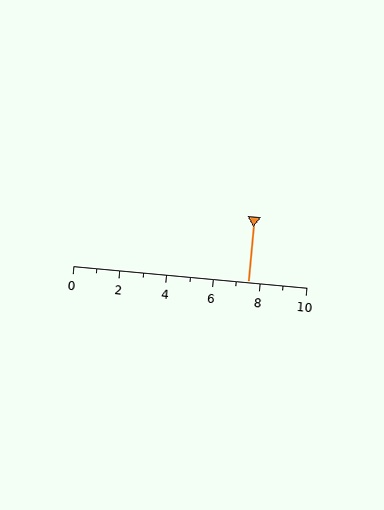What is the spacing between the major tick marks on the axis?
The major ticks are spaced 2 apart.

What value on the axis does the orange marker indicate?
The marker indicates approximately 7.5.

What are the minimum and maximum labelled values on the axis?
The axis runs from 0 to 10.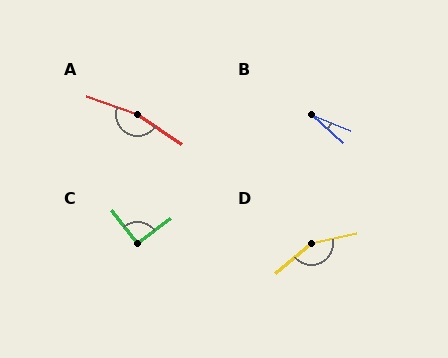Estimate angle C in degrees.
Approximately 92 degrees.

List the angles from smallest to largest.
B (19°), C (92°), D (152°), A (166°).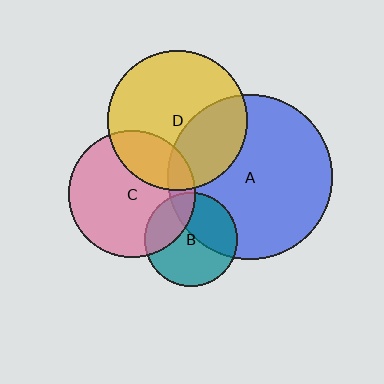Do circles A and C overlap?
Yes.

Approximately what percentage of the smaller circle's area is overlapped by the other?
Approximately 10%.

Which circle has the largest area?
Circle A (blue).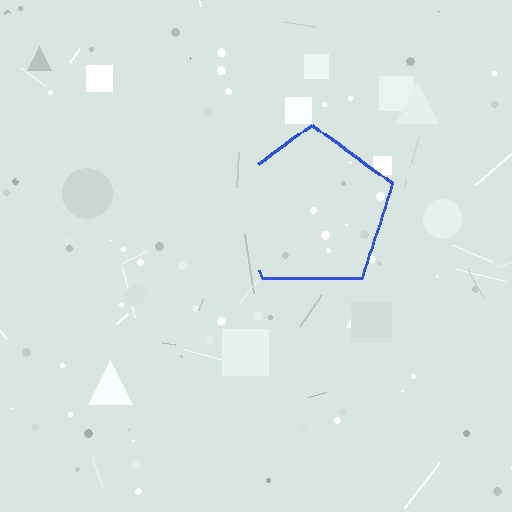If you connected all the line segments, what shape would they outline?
They would outline a pentagon.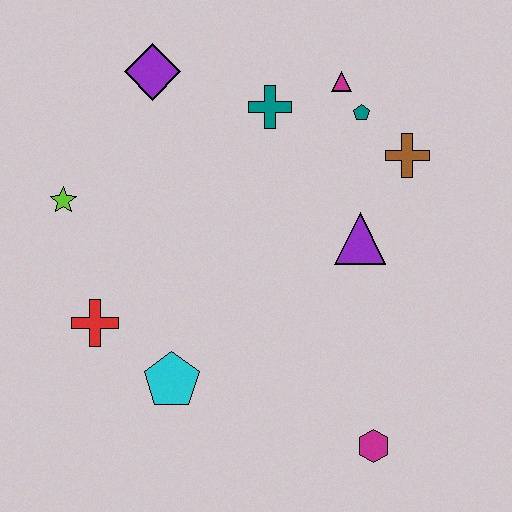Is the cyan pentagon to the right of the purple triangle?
No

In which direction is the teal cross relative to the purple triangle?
The teal cross is above the purple triangle.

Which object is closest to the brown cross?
The teal pentagon is closest to the brown cross.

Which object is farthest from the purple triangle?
The lime star is farthest from the purple triangle.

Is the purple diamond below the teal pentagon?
No